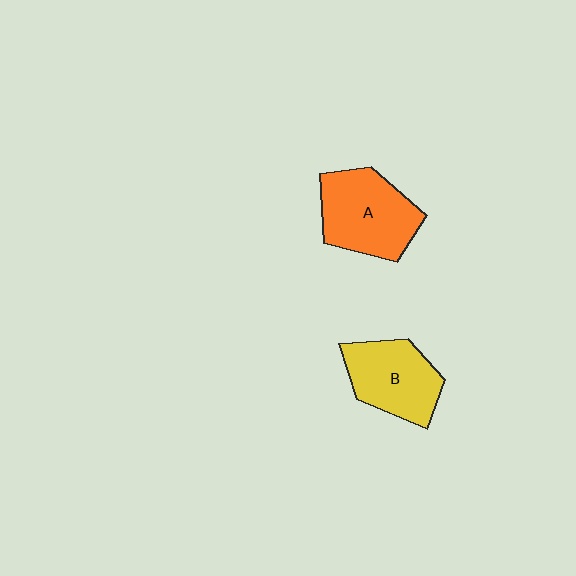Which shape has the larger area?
Shape A (orange).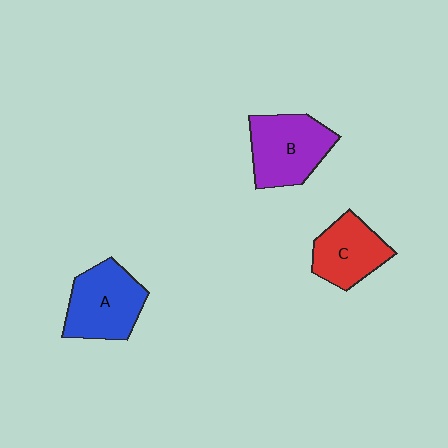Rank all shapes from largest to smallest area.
From largest to smallest: B (purple), A (blue), C (red).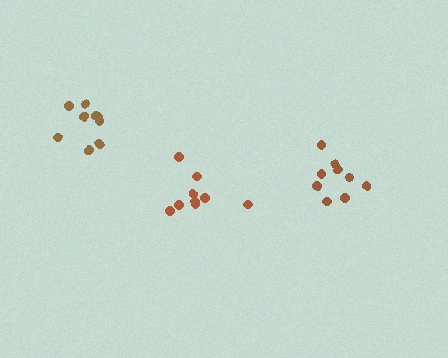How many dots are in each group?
Group 1: 9 dots, Group 2: 9 dots, Group 3: 9 dots (27 total).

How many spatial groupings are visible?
There are 3 spatial groupings.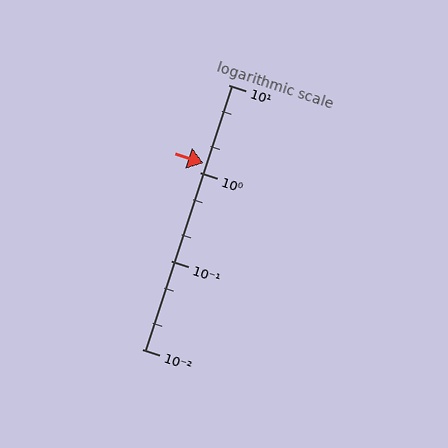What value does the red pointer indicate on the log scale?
The pointer indicates approximately 1.3.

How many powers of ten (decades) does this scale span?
The scale spans 3 decades, from 0.01 to 10.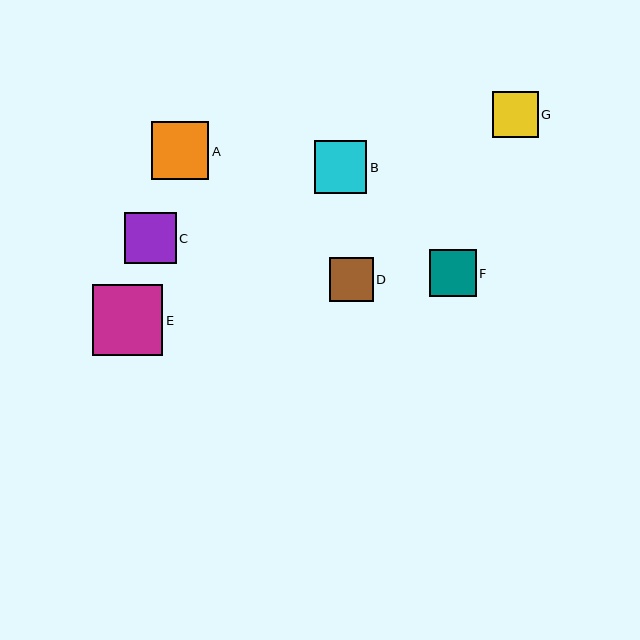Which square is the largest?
Square E is the largest with a size of approximately 70 pixels.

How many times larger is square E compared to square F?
Square E is approximately 1.5 times the size of square F.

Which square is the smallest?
Square D is the smallest with a size of approximately 44 pixels.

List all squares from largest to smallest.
From largest to smallest: E, A, B, C, F, G, D.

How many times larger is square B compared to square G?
Square B is approximately 1.2 times the size of square G.